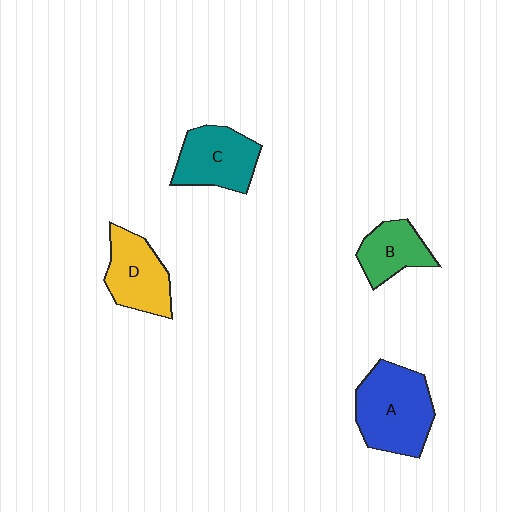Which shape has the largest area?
Shape A (blue).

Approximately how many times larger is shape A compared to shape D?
Approximately 1.4 times.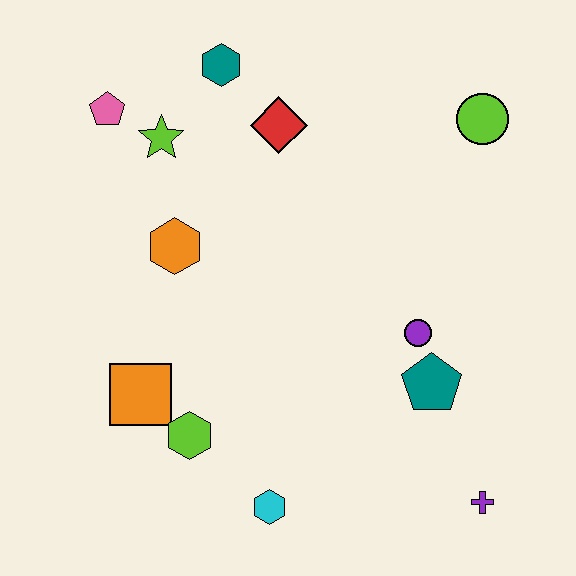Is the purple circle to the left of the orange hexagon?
No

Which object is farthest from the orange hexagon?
The purple cross is farthest from the orange hexagon.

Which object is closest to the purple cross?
The teal pentagon is closest to the purple cross.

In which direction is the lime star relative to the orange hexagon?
The lime star is above the orange hexagon.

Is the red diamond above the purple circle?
Yes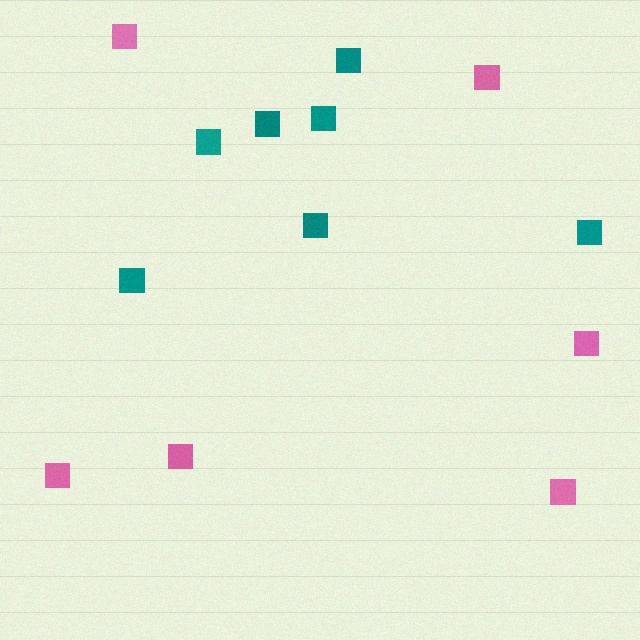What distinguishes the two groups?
There are 2 groups: one group of teal squares (7) and one group of pink squares (6).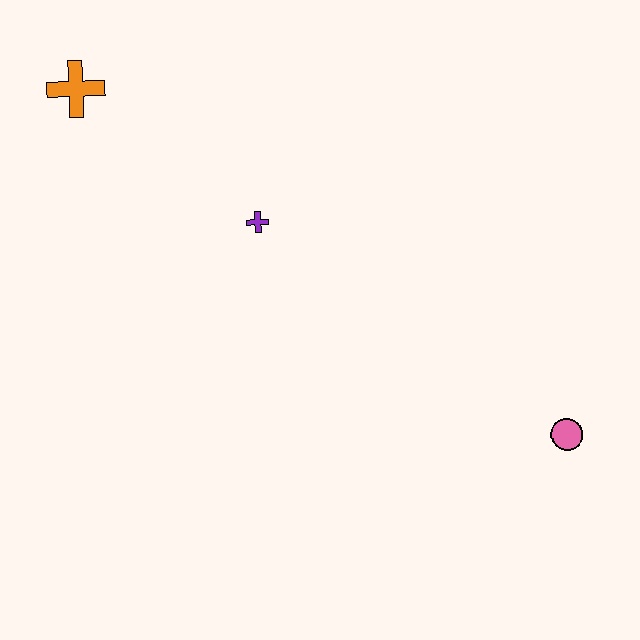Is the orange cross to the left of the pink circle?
Yes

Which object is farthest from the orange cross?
The pink circle is farthest from the orange cross.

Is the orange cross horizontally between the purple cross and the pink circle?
No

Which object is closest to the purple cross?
The orange cross is closest to the purple cross.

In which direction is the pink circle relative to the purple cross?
The pink circle is to the right of the purple cross.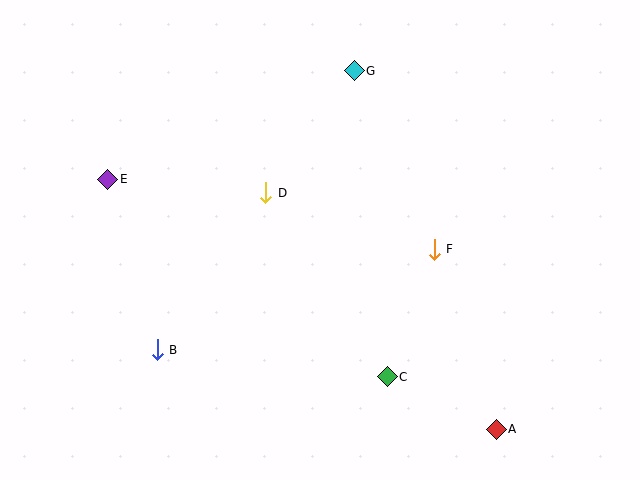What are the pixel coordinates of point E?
Point E is at (108, 179).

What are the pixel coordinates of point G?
Point G is at (354, 71).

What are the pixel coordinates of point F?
Point F is at (434, 249).